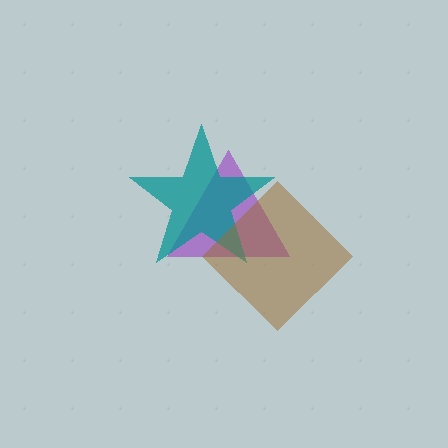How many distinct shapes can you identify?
There are 3 distinct shapes: a purple triangle, a teal star, a brown diamond.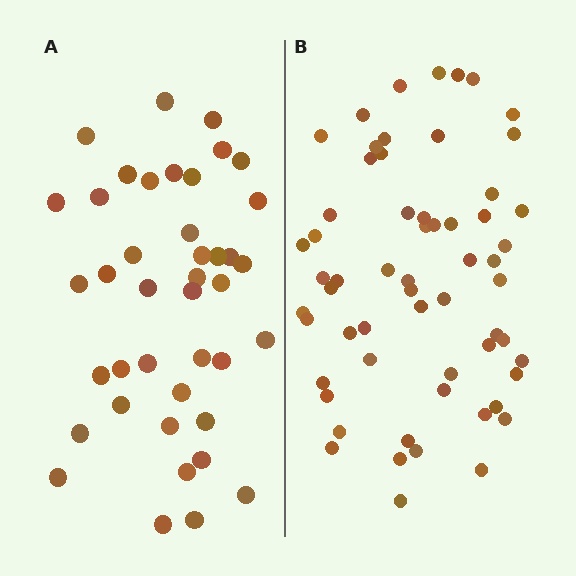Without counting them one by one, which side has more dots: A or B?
Region B (the right region) has more dots.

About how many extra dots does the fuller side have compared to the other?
Region B has approximately 20 more dots than region A.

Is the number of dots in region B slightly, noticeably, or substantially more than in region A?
Region B has substantially more. The ratio is roughly 1.5 to 1.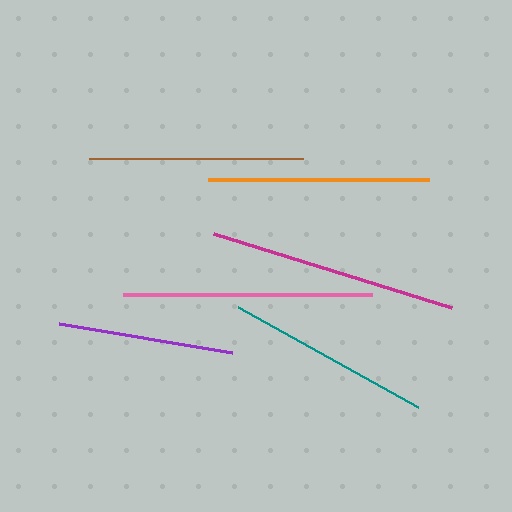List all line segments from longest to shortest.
From longest to shortest: magenta, pink, orange, brown, teal, purple.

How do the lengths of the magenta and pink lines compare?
The magenta and pink lines are approximately the same length.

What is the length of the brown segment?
The brown segment is approximately 213 pixels long.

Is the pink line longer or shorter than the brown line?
The pink line is longer than the brown line.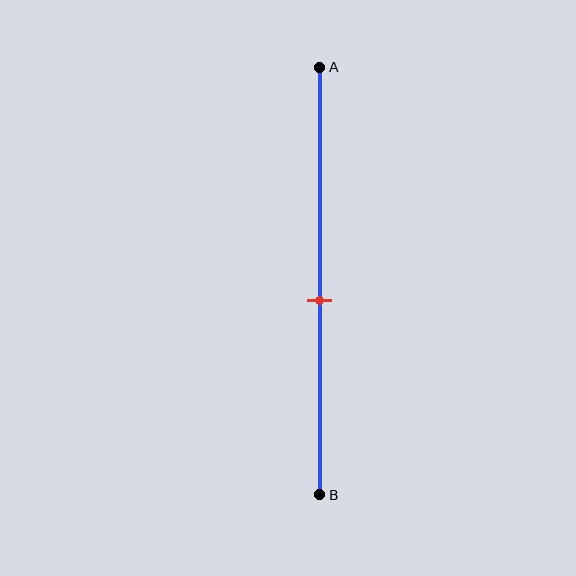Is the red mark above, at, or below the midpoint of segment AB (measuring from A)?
The red mark is below the midpoint of segment AB.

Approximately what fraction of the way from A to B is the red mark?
The red mark is approximately 55% of the way from A to B.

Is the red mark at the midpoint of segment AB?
No, the mark is at about 55% from A, not at the 50% midpoint.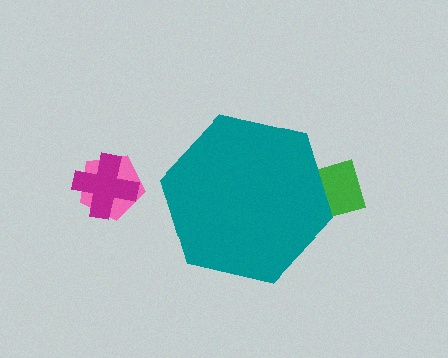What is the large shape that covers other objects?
A teal hexagon.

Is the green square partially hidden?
Yes, the green square is partially hidden behind the teal hexagon.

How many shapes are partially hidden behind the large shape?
1 shape is partially hidden.